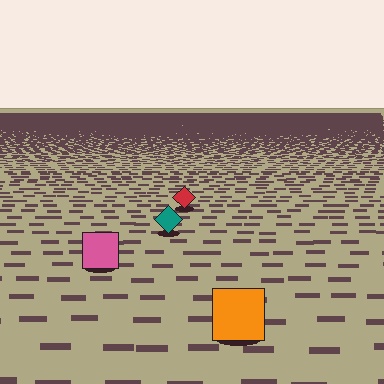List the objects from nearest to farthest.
From nearest to farthest: the orange square, the pink square, the teal diamond, the red diamond.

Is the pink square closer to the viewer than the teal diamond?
Yes. The pink square is closer — you can tell from the texture gradient: the ground texture is coarser near it.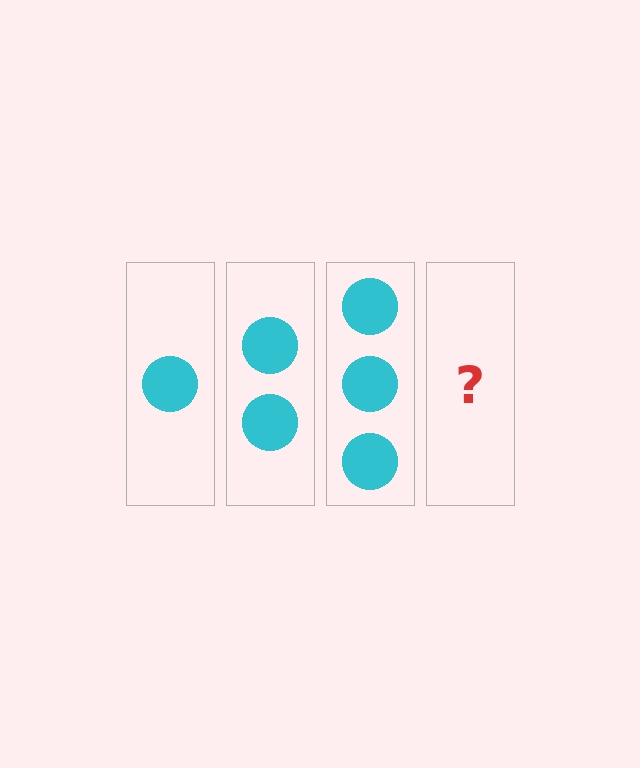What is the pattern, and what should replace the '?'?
The pattern is that each step adds one more circle. The '?' should be 4 circles.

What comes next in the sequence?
The next element should be 4 circles.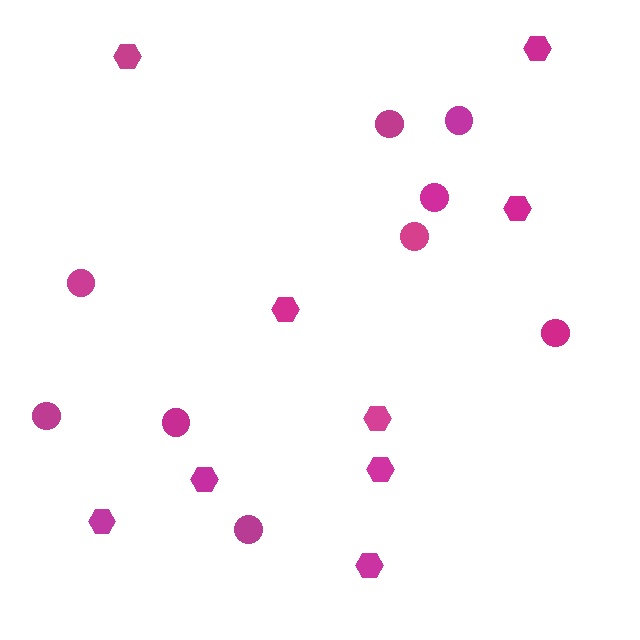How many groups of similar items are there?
There are 2 groups: one group of circles (9) and one group of hexagons (9).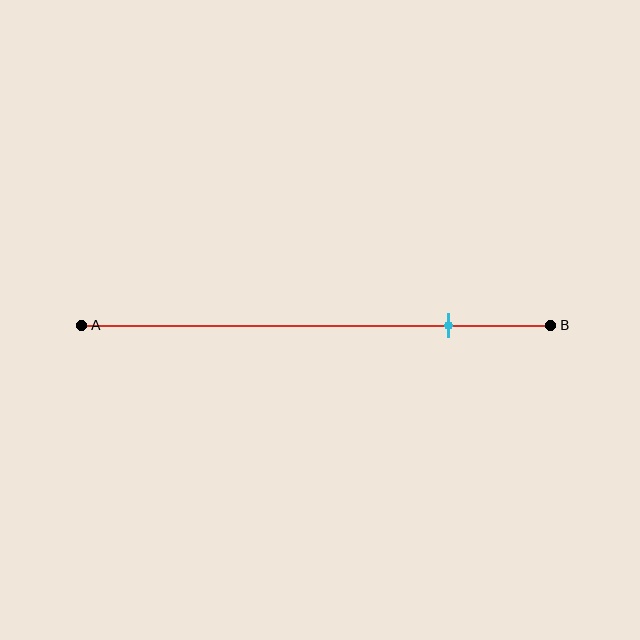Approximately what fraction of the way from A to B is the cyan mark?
The cyan mark is approximately 80% of the way from A to B.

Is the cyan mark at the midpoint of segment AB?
No, the mark is at about 80% from A, not at the 50% midpoint.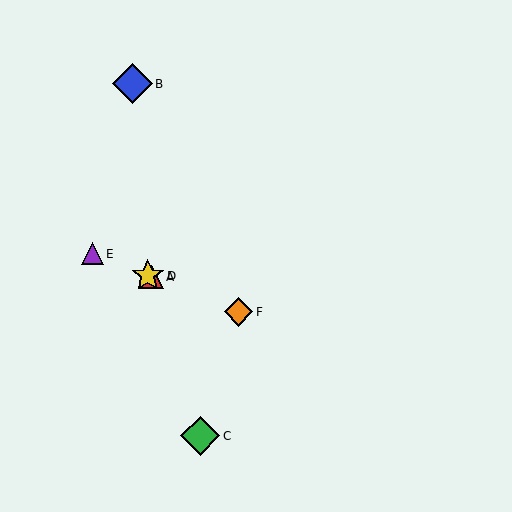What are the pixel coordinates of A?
Object A is at (151, 277).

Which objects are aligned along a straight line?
Objects A, D, E, F are aligned along a straight line.